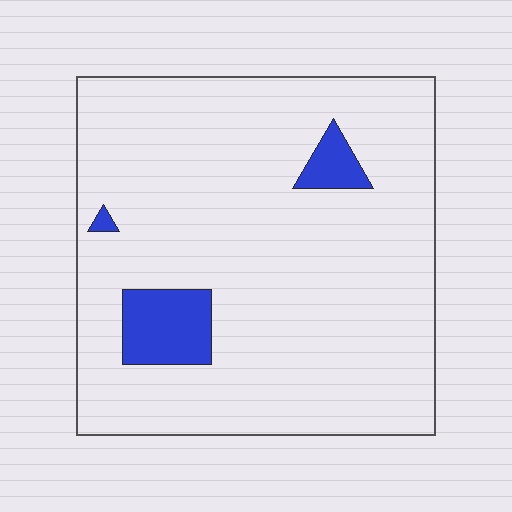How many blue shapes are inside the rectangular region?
3.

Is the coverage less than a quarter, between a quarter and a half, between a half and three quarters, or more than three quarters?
Less than a quarter.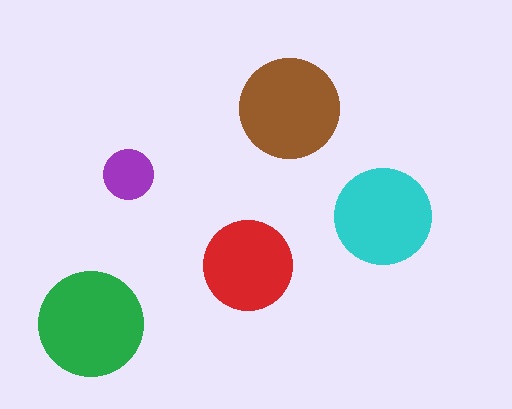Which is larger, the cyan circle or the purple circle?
The cyan one.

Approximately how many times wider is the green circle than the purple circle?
About 2 times wider.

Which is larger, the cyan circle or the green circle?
The green one.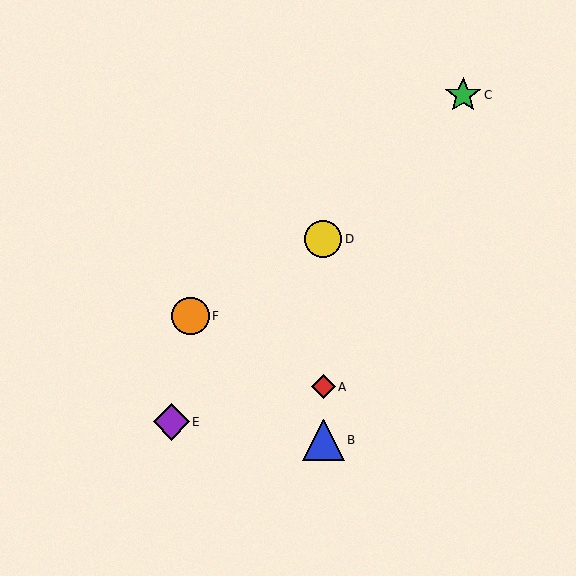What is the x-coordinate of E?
Object E is at x≈171.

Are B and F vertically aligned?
No, B is at x≈323 and F is at x≈190.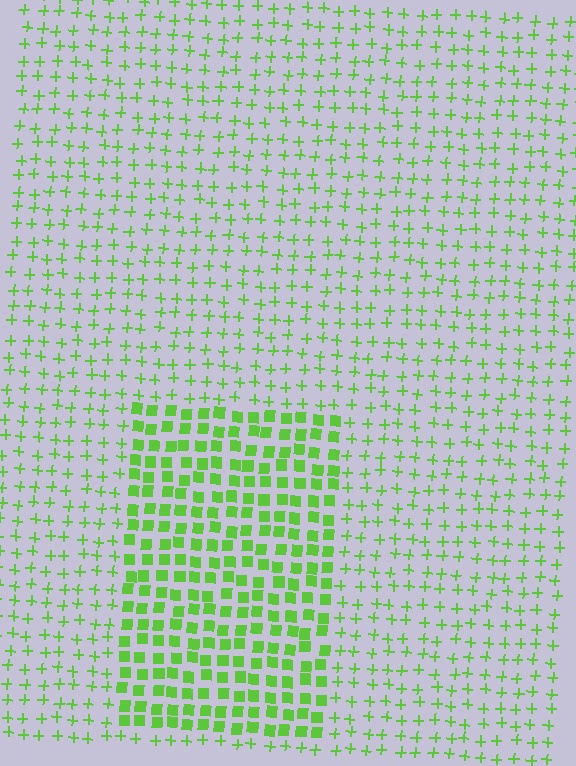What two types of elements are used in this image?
The image uses squares inside the rectangle region and plus signs outside it.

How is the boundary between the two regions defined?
The boundary is defined by a change in element shape: squares inside vs. plus signs outside. All elements share the same color and spacing.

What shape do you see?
I see a rectangle.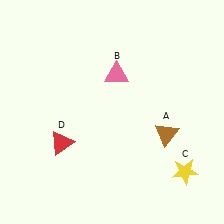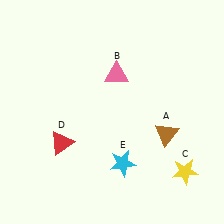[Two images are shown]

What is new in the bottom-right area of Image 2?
A cyan star (E) was added in the bottom-right area of Image 2.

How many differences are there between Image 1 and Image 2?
There is 1 difference between the two images.